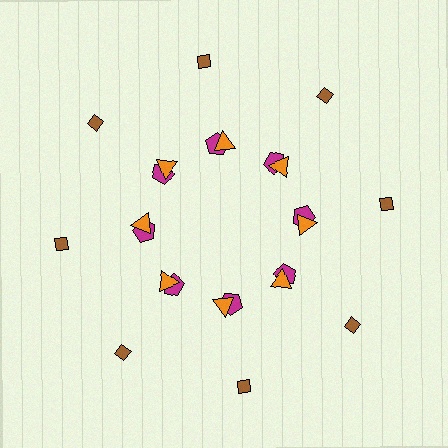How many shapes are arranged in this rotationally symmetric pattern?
There are 24 shapes, arranged in 8 groups of 3.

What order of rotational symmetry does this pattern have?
This pattern has 8-fold rotational symmetry.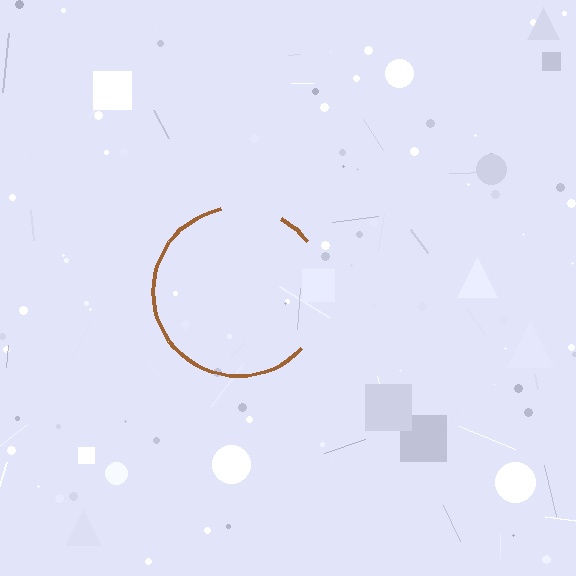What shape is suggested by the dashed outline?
The dashed outline suggests a circle.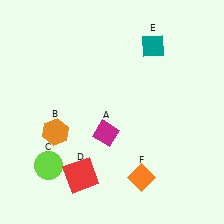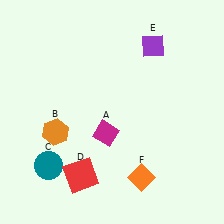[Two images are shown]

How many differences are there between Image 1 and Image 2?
There are 2 differences between the two images.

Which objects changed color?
C changed from lime to teal. E changed from teal to purple.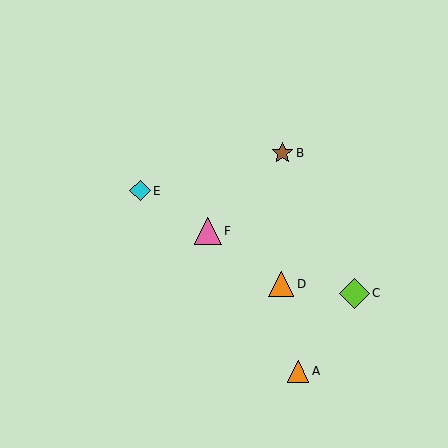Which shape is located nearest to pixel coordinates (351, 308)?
The lime diamond (labeled C) at (354, 293) is nearest to that location.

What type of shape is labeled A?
Shape A is an orange triangle.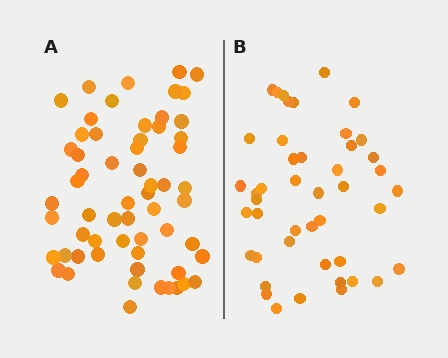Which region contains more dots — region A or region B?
Region A (the left region) has more dots.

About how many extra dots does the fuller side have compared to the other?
Region A has approximately 15 more dots than region B.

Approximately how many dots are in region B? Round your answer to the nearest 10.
About 40 dots. (The exact count is 45, which rounds to 40.)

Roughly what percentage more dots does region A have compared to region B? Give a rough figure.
About 35% more.